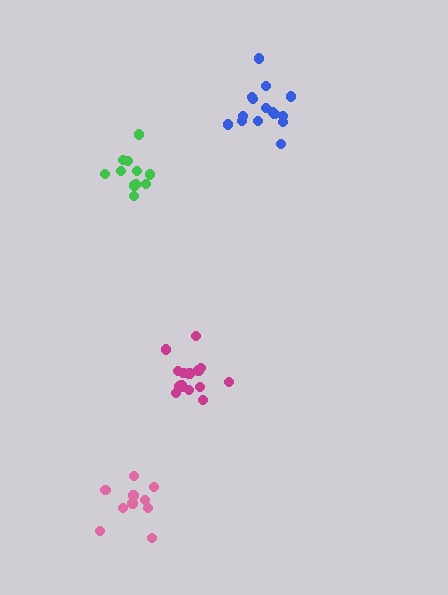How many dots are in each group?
Group 1: 15 dots, Group 2: 11 dots, Group 3: 15 dots, Group 4: 11 dots (52 total).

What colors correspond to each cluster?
The clusters are colored: blue, green, magenta, pink.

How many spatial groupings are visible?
There are 4 spatial groupings.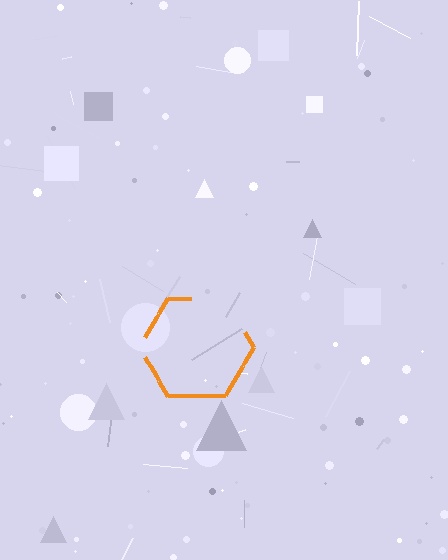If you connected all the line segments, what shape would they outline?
They would outline a hexagon.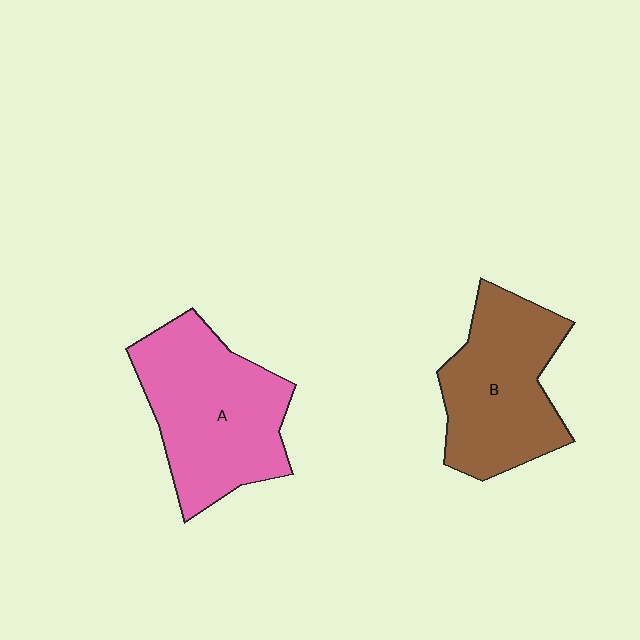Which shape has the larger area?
Shape A (pink).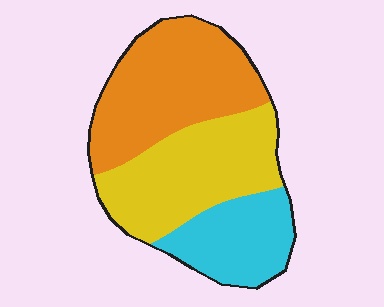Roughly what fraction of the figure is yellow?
Yellow takes up between a quarter and a half of the figure.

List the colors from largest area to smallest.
From largest to smallest: orange, yellow, cyan.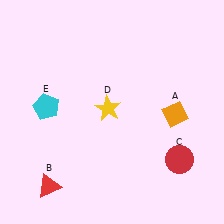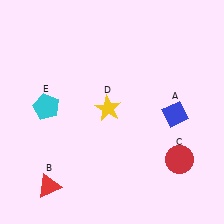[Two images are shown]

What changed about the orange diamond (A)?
In Image 1, A is orange. In Image 2, it changed to blue.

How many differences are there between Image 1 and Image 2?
There is 1 difference between the two images.